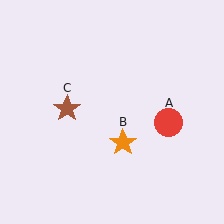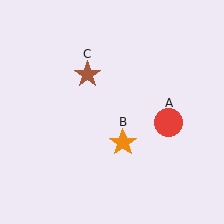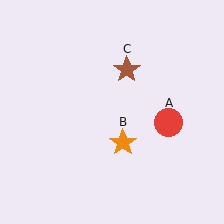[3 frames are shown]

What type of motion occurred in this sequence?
The brown star (object C) rotated clockwise around the center of the scene.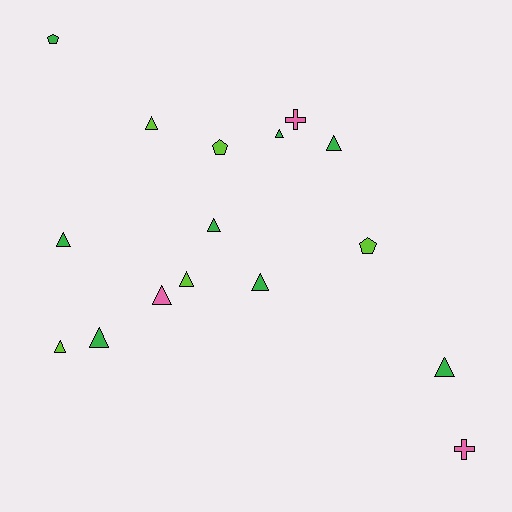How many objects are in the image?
There are 16 objects.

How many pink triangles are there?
There is 1 pink triangle.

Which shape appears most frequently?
Triangle, with 11 objects.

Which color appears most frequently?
Green, with 8 objects.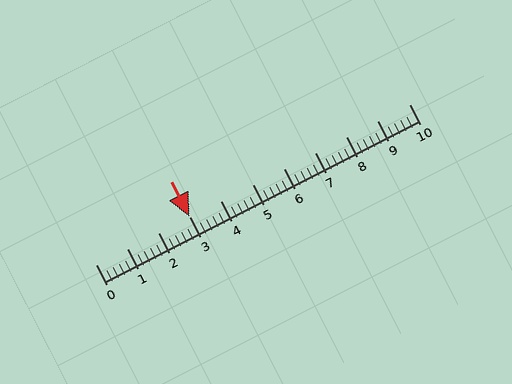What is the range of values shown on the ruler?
The ruler shows values from 0 to 10.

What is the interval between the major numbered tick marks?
The major tick marks are spaced 1 units apart.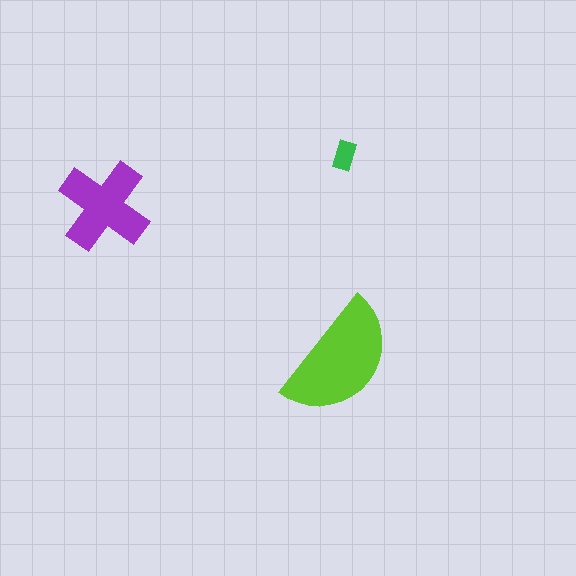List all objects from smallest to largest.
The green rectangle, the purple cross, the lime semicircle.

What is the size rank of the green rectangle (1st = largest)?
3rd.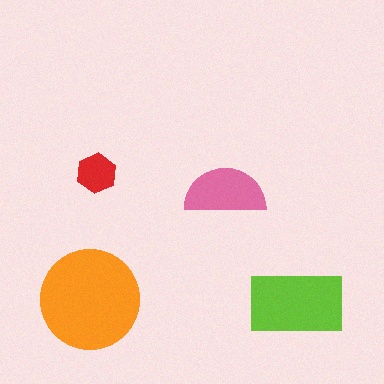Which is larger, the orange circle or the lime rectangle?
The orange circle.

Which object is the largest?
The orange circle.